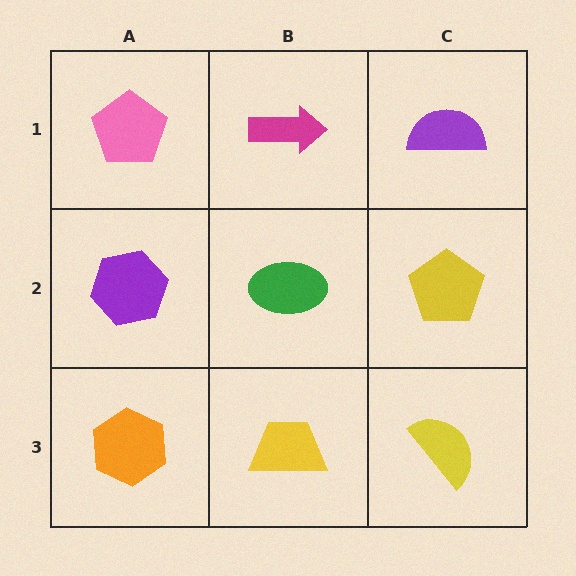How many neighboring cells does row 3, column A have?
2.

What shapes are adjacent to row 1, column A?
A purple hexagon (row 2, column A), a magenta arrow (row 1, column B).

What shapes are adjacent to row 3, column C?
A yellow pentagon (row 2, column C), a yellow trapezoid (row 3, column B).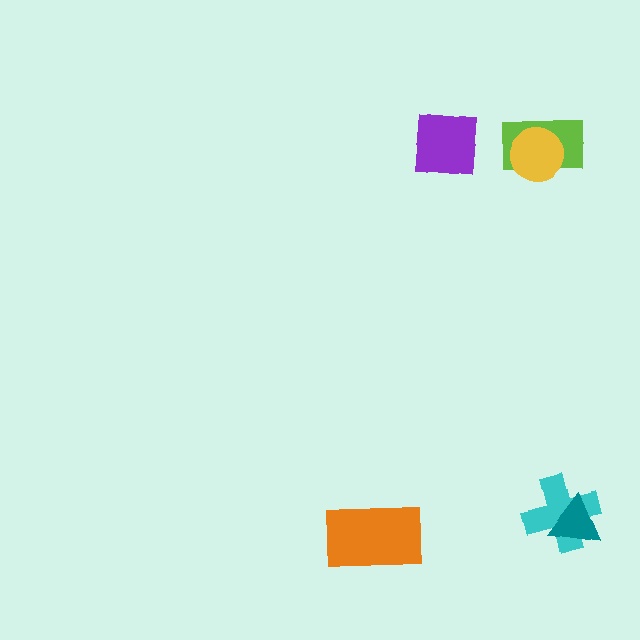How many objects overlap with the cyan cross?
1 object overlaps with the cyan cross.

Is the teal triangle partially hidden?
No, no other shape covers it.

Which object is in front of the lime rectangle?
The yellow circle is in front of the lime rectangle.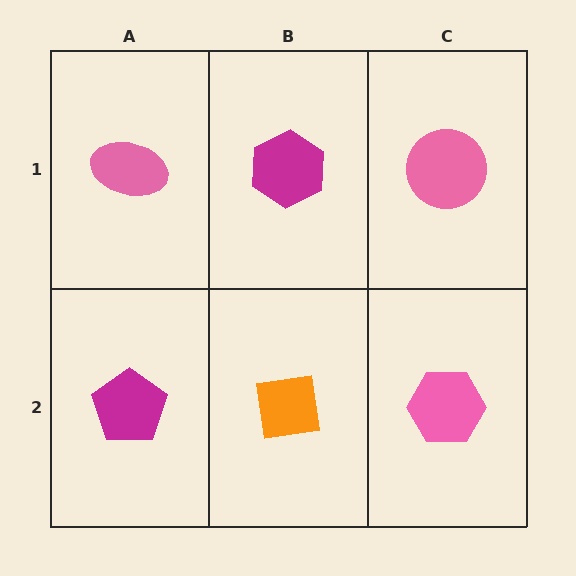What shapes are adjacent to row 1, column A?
A magenta pentagon (row 2, column A), a magenta hexagon (row 1, column B).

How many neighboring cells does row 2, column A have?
2.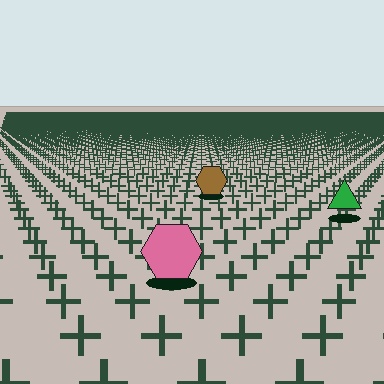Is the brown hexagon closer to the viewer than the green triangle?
No. The green triangle is closer — you can tell from the texture gradient: the ground texture is coarser near it.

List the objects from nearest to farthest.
From nearest to farthest: the pink hexagon, the green triangle, the brown hexagon.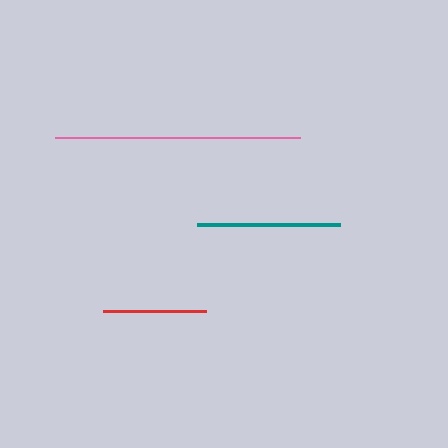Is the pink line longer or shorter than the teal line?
The pink line is longer than the teal line.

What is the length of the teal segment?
The teal segment is approximately 143 pixels long.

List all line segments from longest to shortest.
From longest to shortest: pink, teal, red.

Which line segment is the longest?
The pink line is the longest at approximately 245 pixels.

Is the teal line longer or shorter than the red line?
The teal line is longer than the red line.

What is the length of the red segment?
The red segment is approximately 103 pixels long.